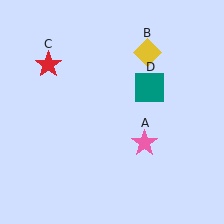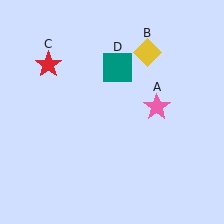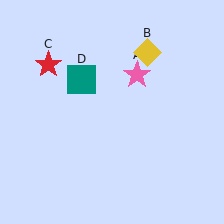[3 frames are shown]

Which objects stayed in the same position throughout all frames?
Yellow diamond (object B) and red star (object C) remained stationary.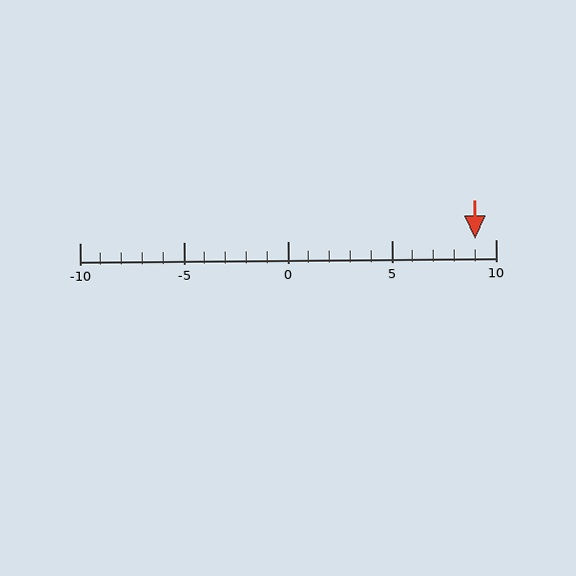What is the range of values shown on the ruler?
The ruler shows values from -10 to 10.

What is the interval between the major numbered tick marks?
The major tick marks are spaced 5 units apart.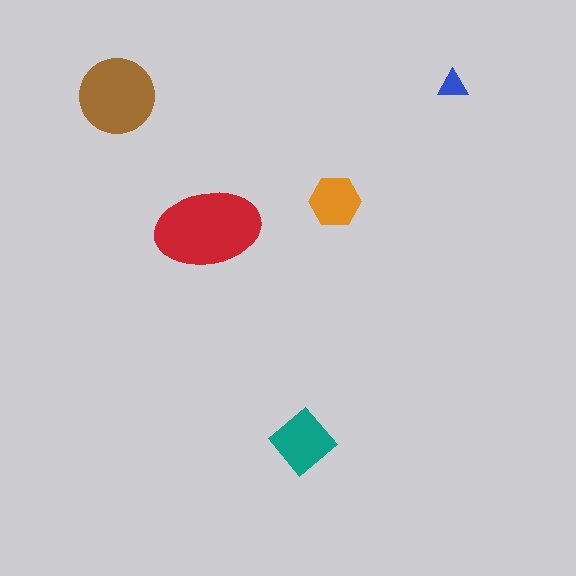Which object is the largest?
The red ellipse.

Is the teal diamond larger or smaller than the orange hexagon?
Larger.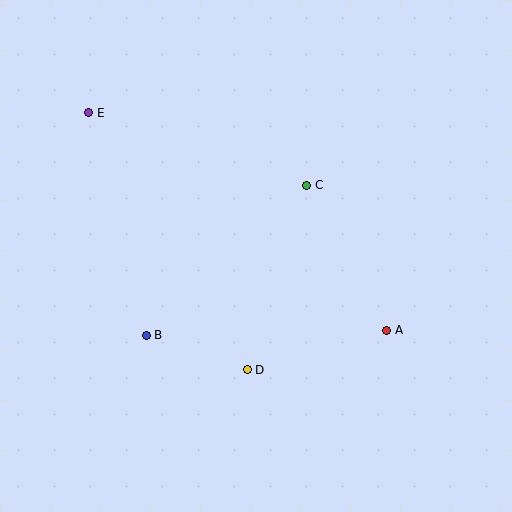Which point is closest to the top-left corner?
Point E is closest to the top-left corner.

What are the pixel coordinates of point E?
Point E is at (89, 113).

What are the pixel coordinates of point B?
Point B is at (146, 335).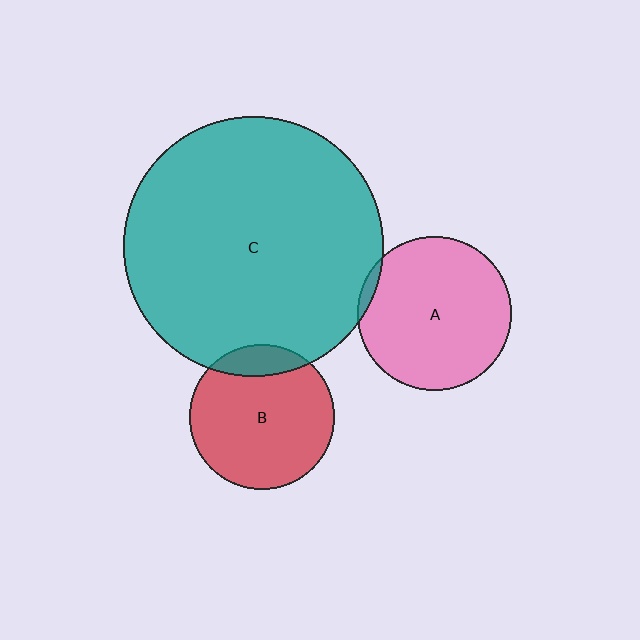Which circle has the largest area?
Circle C (teal).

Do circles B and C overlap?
Yes.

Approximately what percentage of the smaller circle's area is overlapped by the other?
Approximately 15%.